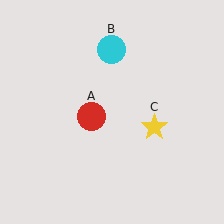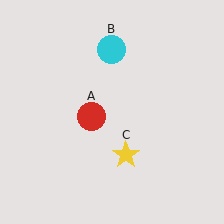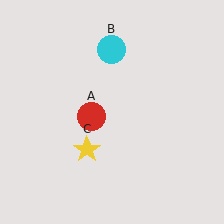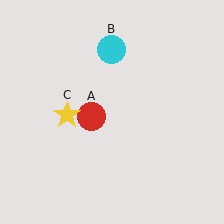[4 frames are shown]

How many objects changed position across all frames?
1 object changed position: yellow star (object C).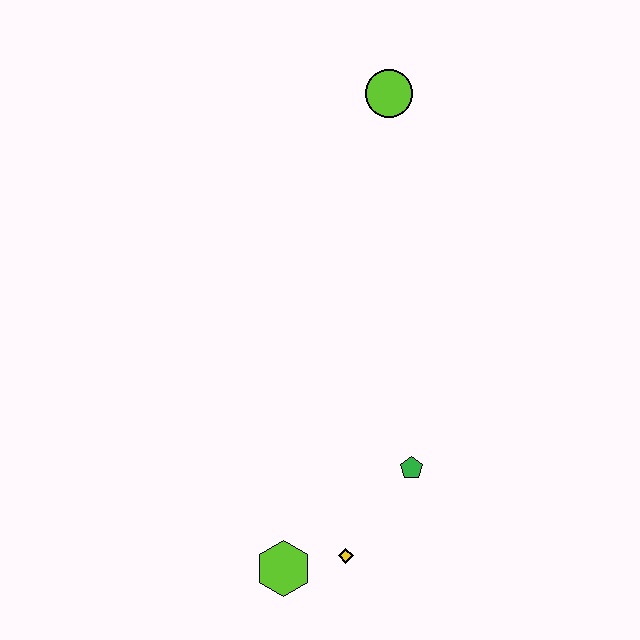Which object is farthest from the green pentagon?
The lime circle is farthest from the green pentagon.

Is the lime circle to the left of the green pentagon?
Yes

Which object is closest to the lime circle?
The green pentagon is closest to the lime circle.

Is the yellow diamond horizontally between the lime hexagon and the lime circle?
Yes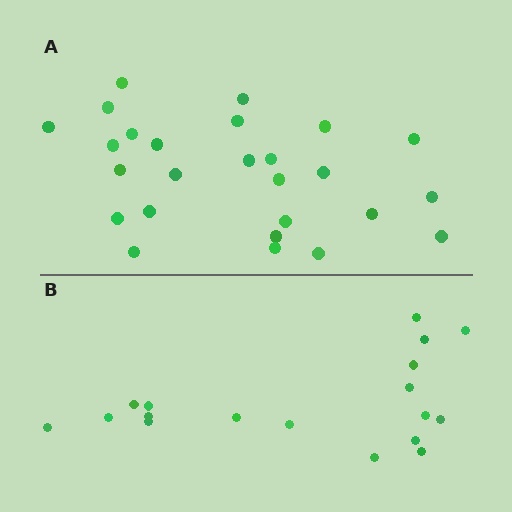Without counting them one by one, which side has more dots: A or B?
Region A (the top region) has more dots.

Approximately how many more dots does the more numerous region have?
Region A has roughly 8 or so more dots than region B.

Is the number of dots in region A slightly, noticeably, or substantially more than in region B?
Region A has noticeably more, but not dramatically so. The ratio is roughly 1.4 to 1.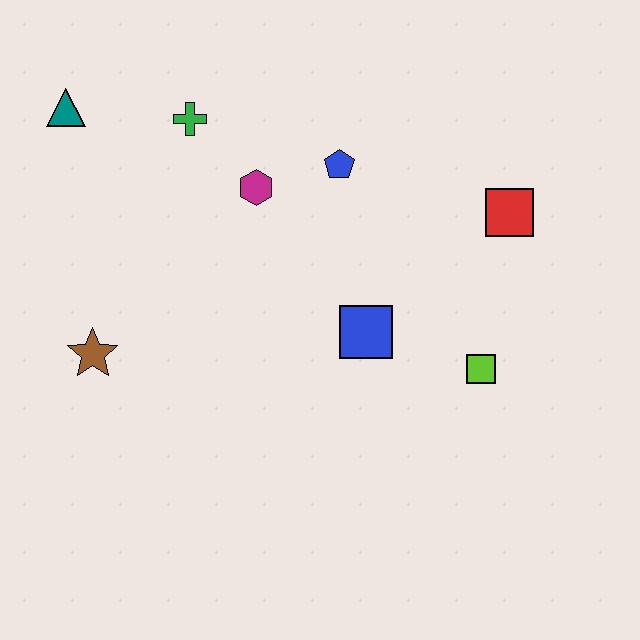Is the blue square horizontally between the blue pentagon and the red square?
Yes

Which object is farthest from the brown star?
The red square is farthest from the brown star.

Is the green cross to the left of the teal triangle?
No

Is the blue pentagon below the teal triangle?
Yes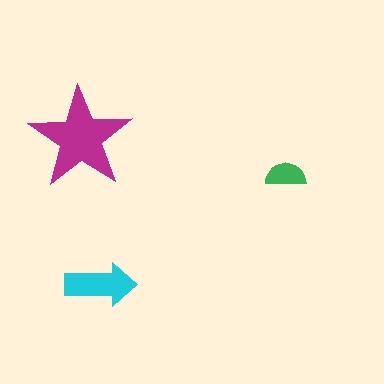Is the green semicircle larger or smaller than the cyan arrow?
Smaller.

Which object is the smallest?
The green semicircle.